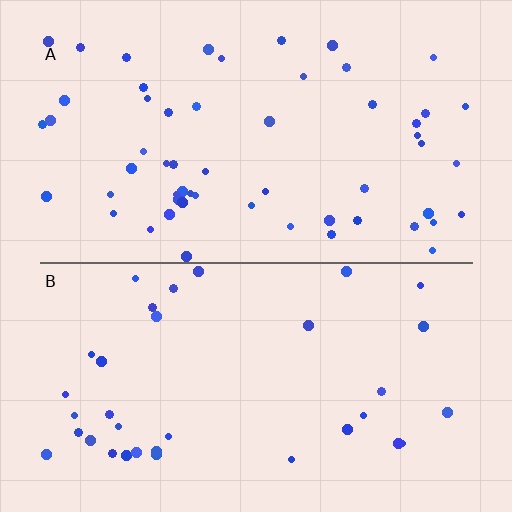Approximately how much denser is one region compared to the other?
Approximately 1.6× — region A over region B.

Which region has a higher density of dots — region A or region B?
A (the top).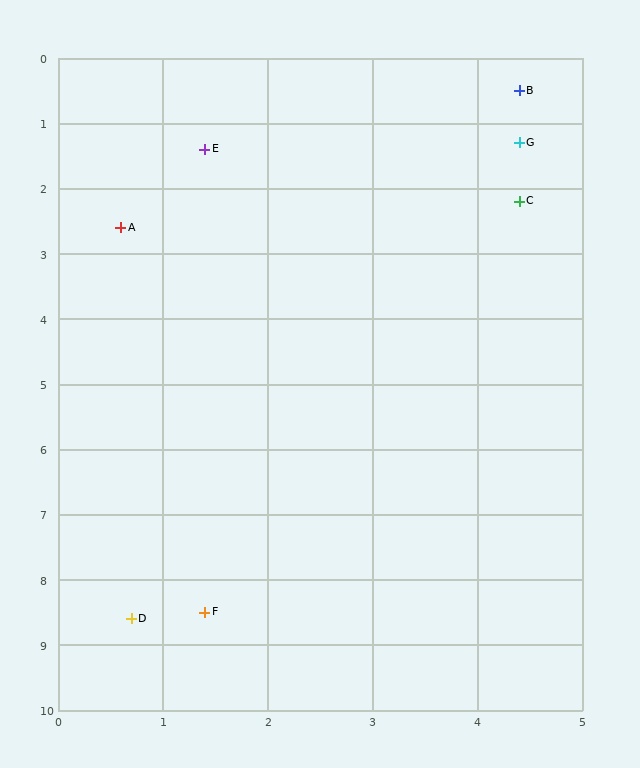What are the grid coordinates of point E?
Point E is at approximately (1.4, 1.4).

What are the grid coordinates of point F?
Point F is at approximately (1.4, 8.5).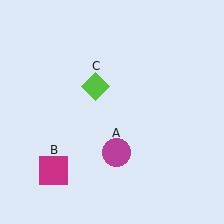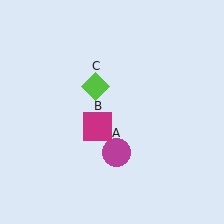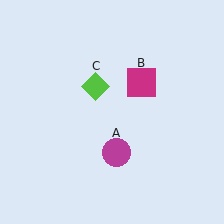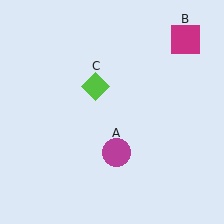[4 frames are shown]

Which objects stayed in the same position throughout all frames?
Magenta circle (object A) and lime diamond (object C) remained stationary.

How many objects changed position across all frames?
1 object changed position: magenta square (object B).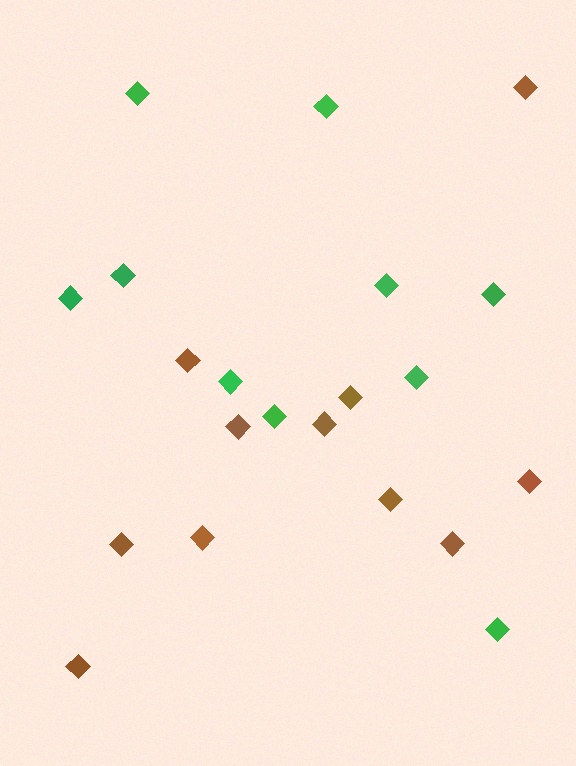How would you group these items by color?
There are 2 groups: one group of brown diamonds (11) and one group of green diamonds (10).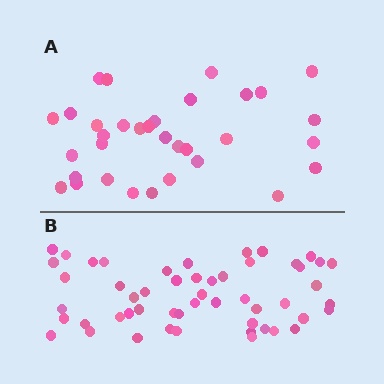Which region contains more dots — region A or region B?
Region B (the bottom region) has more dots.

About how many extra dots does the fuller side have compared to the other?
Region B has approximately 20 more dots than region A.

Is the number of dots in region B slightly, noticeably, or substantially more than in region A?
Region B has substantially more. The ratio is roughly 1.6 to 1.